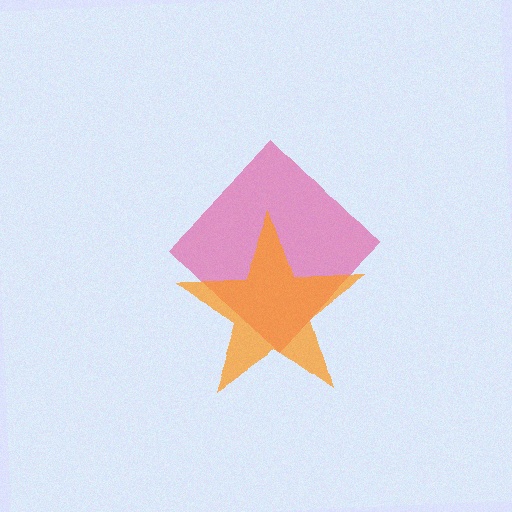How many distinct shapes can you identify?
There are 2 distinct shapes: a pink diamond, an orange star.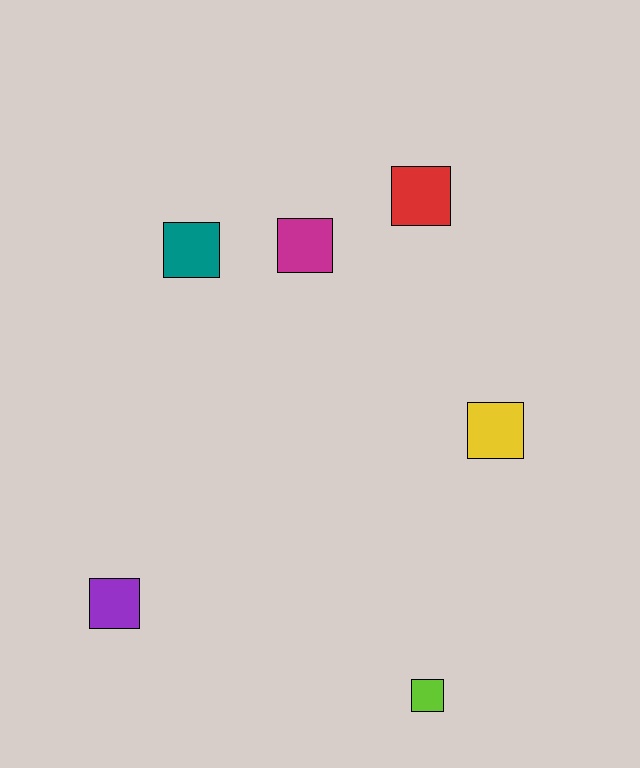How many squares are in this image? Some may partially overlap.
There are 6 squares.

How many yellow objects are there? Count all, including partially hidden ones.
There is 1 yellow object.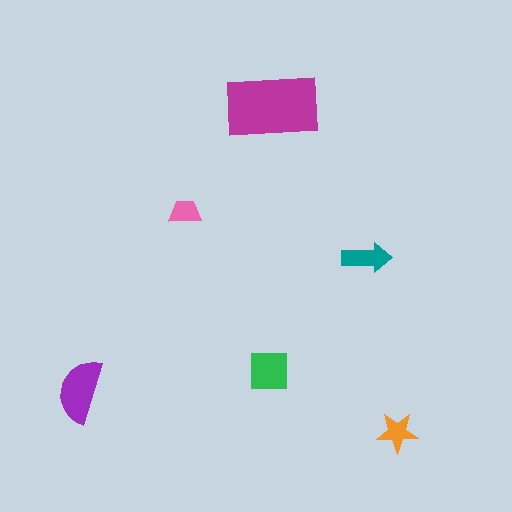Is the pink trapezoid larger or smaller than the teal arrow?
Smaller.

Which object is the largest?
The magenta rectangle.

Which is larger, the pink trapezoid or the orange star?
The orange star.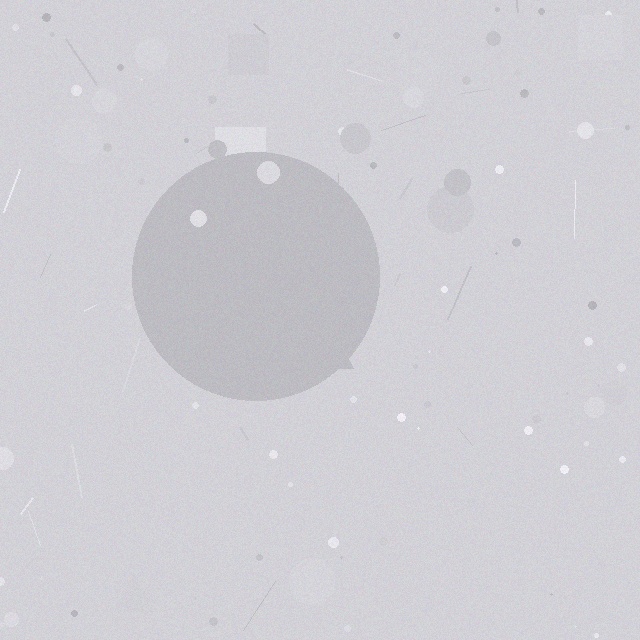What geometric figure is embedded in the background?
A circle is embedded in the background.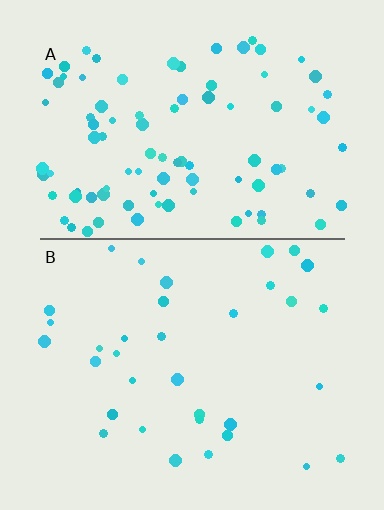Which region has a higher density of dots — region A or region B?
A (the top).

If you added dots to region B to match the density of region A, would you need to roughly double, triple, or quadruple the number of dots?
Approximately triple.